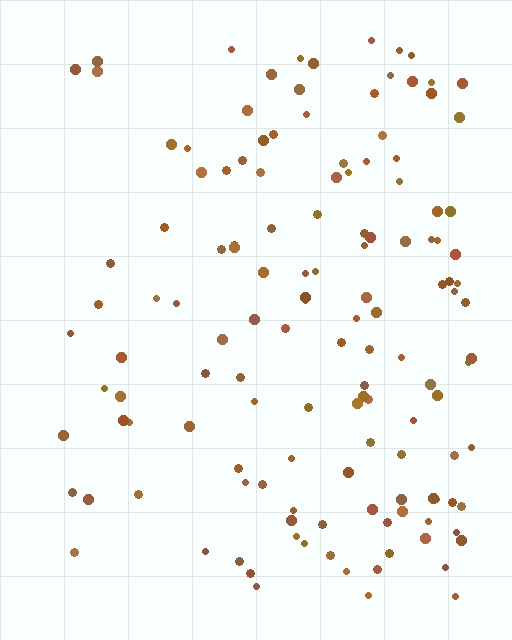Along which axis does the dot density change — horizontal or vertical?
Horizontal.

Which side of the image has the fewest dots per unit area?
The left.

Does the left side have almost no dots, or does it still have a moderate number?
Still a moderate number, just noticeably fewer than the right.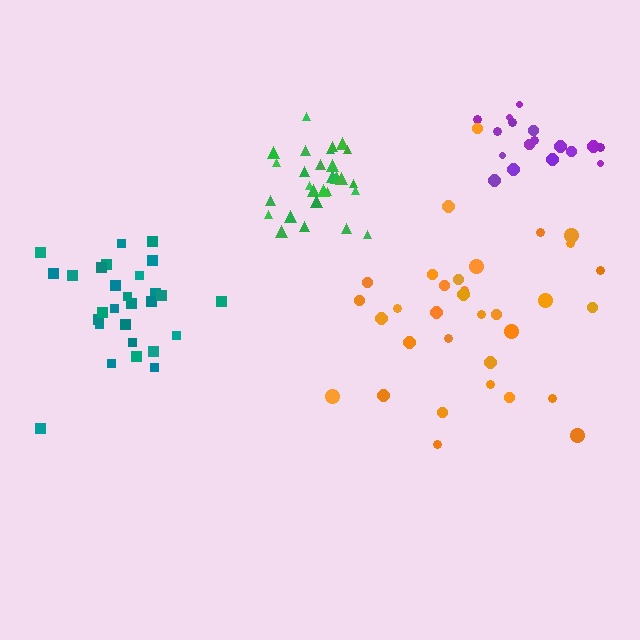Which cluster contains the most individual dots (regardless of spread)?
Orange (33).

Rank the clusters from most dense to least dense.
green, purple, teal, orange.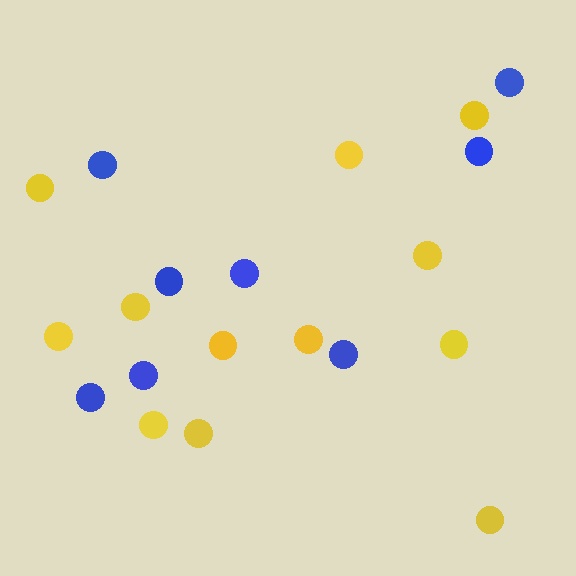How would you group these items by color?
There are 2 groups: one group of blue circles (8) and one group of yellow circles (12).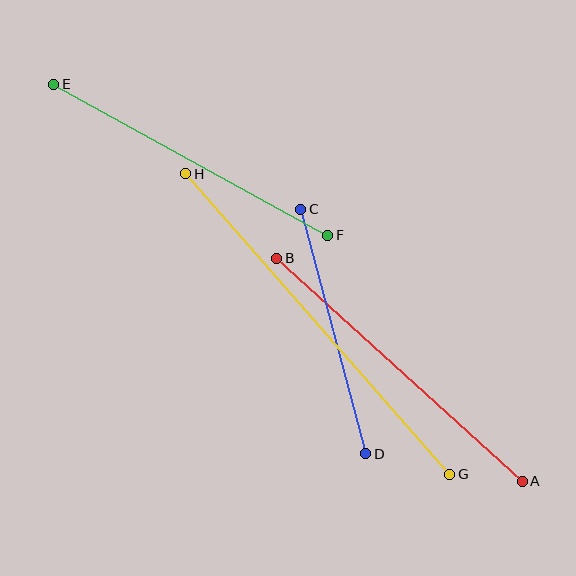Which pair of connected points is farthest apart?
Points G and H are farthest apart.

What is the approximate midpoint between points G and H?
The midpoint is at approximately (318, 324) pixels.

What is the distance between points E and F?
The distance is approximately 313 pixels.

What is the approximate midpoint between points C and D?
The midpoint is at approximately (333, 332) pixels.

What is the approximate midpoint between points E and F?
The midpoint is at approximately (191, 160) pixels.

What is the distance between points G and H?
The distance is approximately 400 pixels.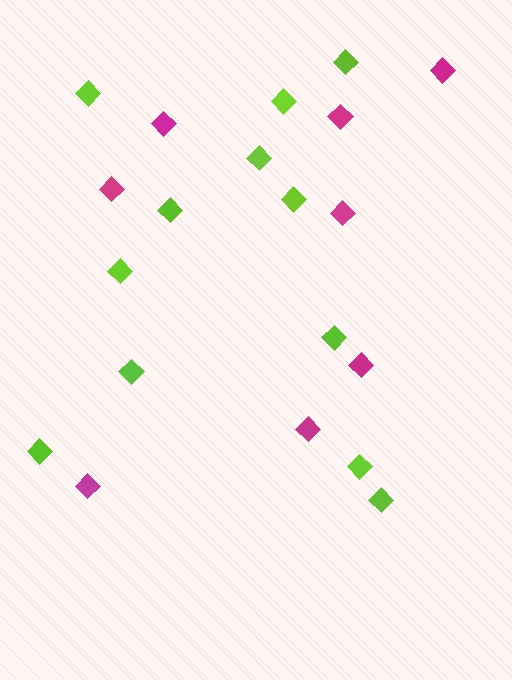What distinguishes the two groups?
There are 2 groups: one group of magenta diamonds (8) and one group of lime diamonds (12).